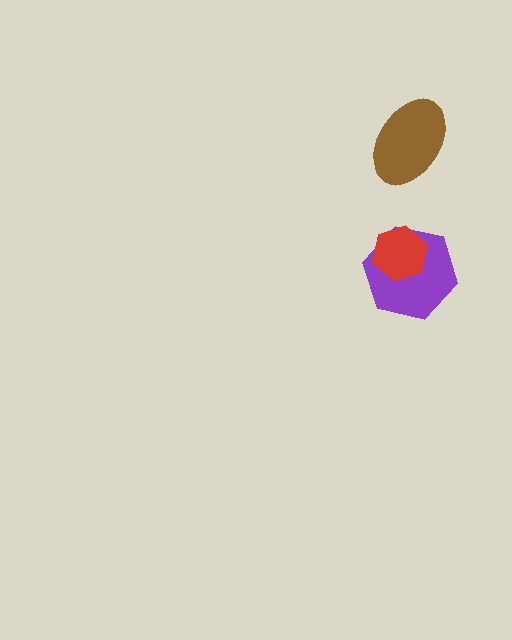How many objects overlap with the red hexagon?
1 object overlaps with the red hexagon.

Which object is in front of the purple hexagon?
The red hexagon is in front of the purple hexagon.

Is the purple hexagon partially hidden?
Yes, it is partially covered by another shape.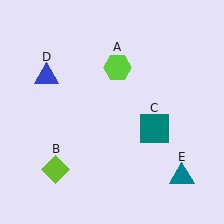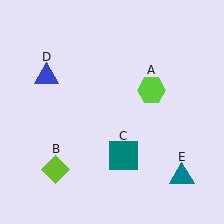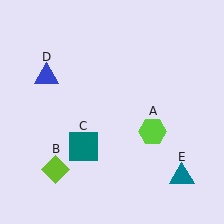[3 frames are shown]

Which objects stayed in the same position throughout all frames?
Lime diamond (object B) and blue triangle (object D) and teal triangle (object E) remained stationary.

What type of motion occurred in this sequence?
The lime hexagon (object A), teal square (object C) rotated clockwise around the center of the scene.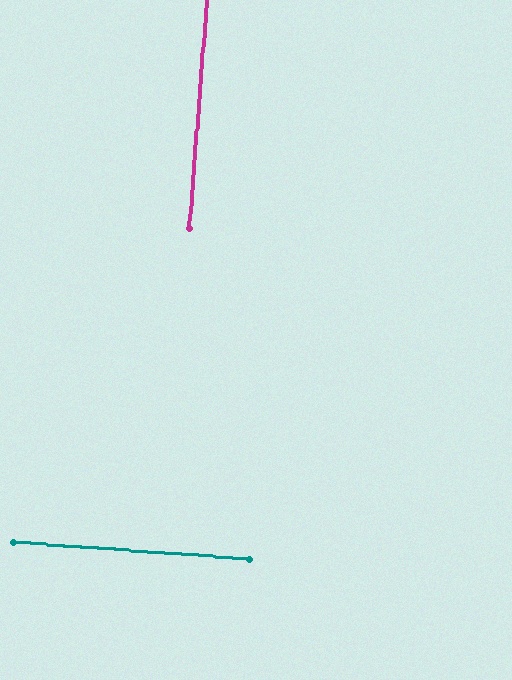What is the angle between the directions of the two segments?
Approximately 90 degrees.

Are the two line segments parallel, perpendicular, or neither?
Perpendicular — they meet at approximately 90°.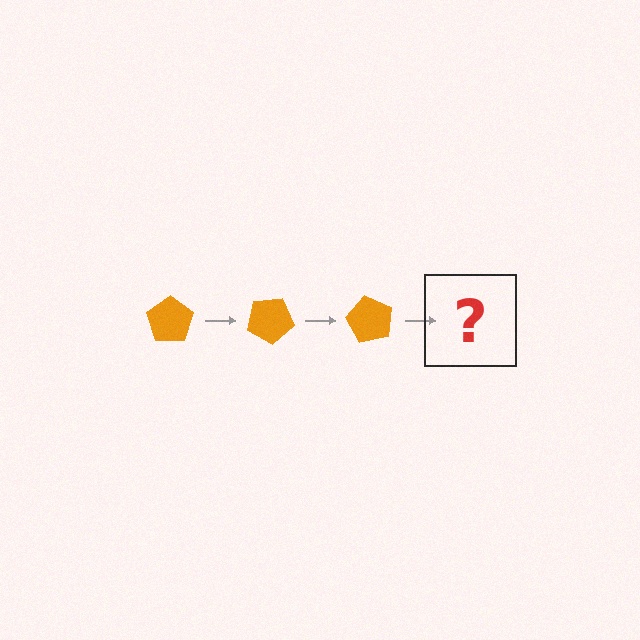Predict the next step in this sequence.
The next step is an orange pentagon rotated 90 degrees.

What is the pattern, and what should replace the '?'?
The pattern is that the pentagon rotates 30 degrees each step. The '?' should be an orange pentagon rotated 90 degrees.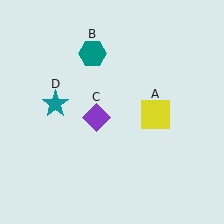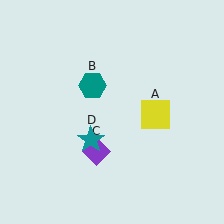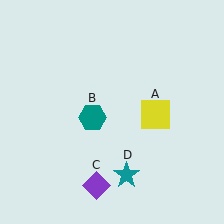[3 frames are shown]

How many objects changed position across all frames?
3 objects changed position: teal hexagon (object B), purple diamond (object C), teal star (object D).